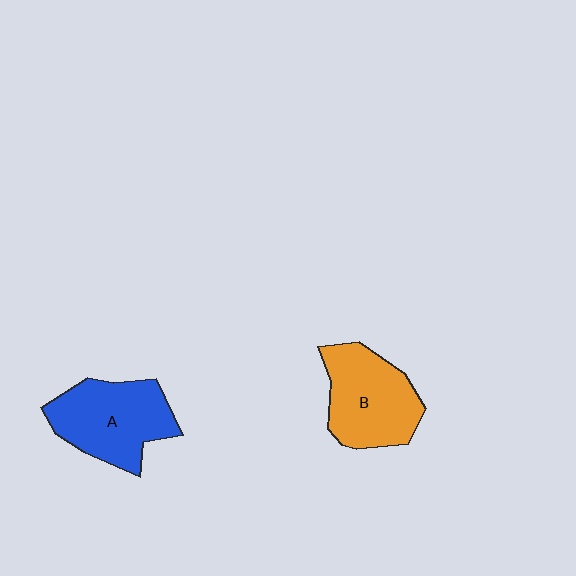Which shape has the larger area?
Shape A (blue).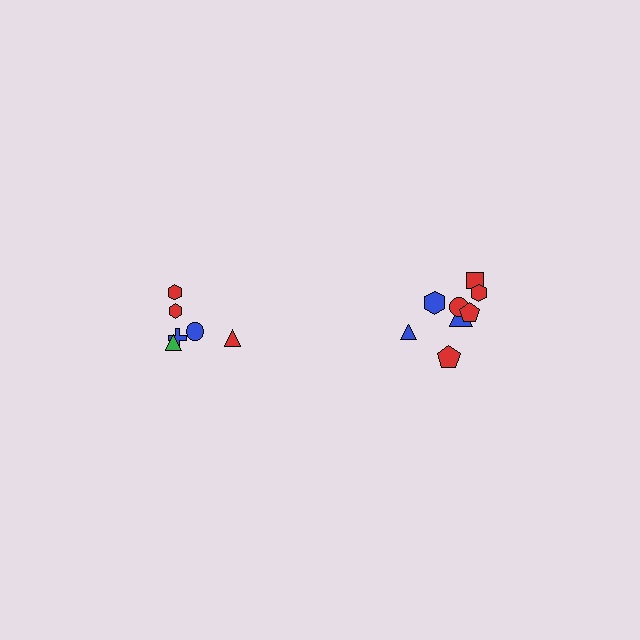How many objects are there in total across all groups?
There are 14 objects.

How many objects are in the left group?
There are 6 objects.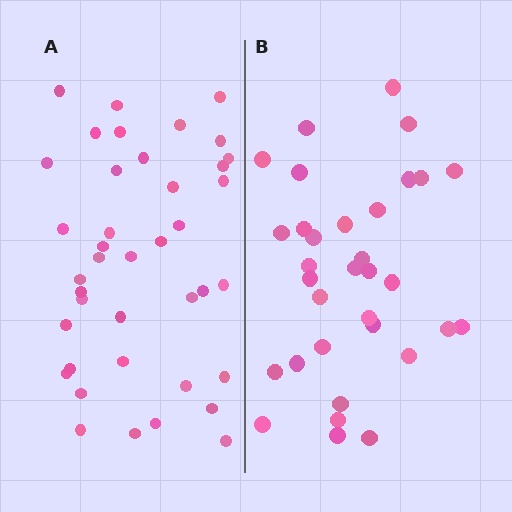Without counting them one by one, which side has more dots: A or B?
Region A (the left region) has more dots.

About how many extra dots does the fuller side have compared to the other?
Region A has roughly 8 or so more dots than region B.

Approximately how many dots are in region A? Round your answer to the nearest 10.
About 40 dots.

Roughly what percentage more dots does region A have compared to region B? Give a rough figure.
About 20% more.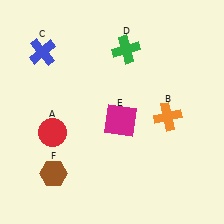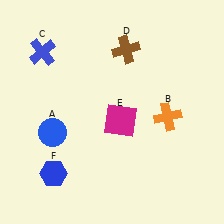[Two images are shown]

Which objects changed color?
A changed from red to blue. D changed from green to brown. F changed from brown to blue.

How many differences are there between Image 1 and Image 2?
There are 3 differences between the two images.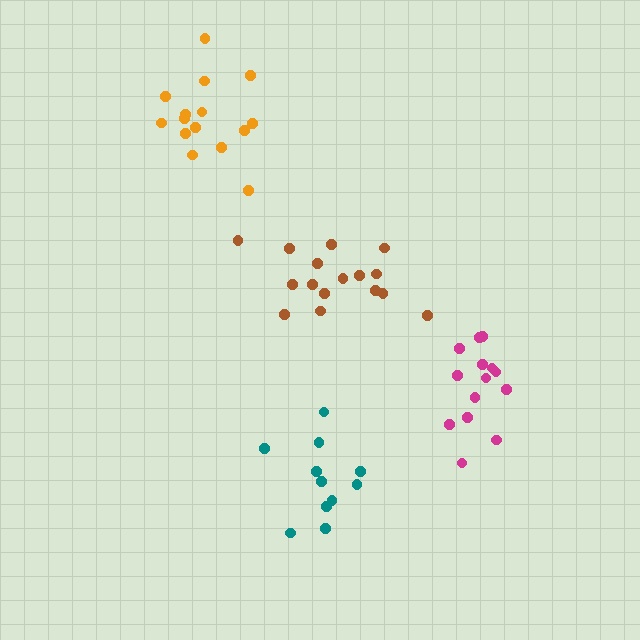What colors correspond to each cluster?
The clusters are colored: brown, magenta, teal, orange.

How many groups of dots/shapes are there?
There are 4 groups.